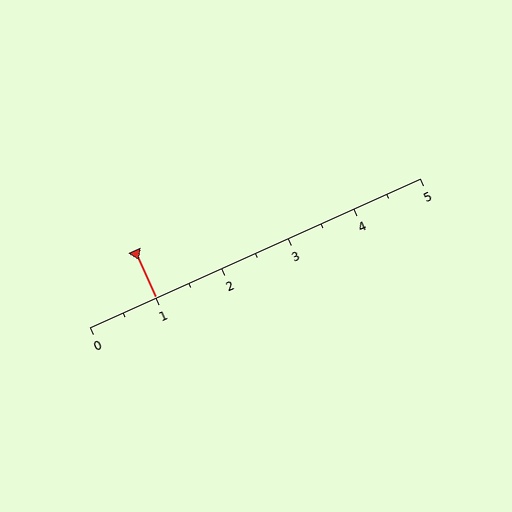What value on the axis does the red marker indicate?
The marker indicates approximately 1.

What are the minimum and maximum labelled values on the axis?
The axis runs from 0 to 5.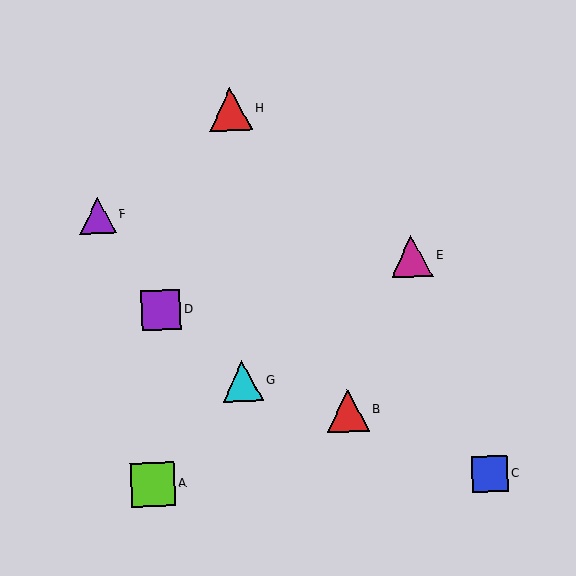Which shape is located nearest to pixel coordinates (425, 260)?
The magenta triangle (labeled E) at (412, 256) is nearest to that location.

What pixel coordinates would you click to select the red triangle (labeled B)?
Click at (348, 410) to select the red triangle B.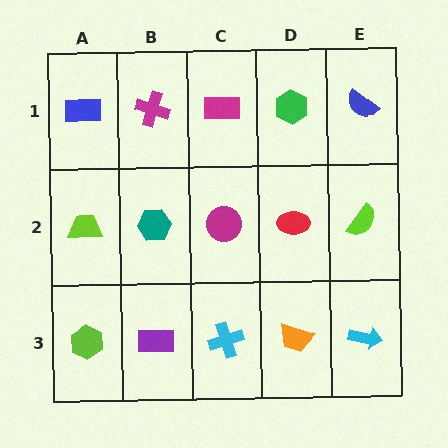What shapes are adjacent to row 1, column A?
A lime trapezoid (row 2, column A), a magenta cross (row 1, column B).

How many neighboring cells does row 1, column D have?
3.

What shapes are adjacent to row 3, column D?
A red ellipse (row 2, column D), a cyan cross (row 3, column C), a cyan arrow (row 3, column E).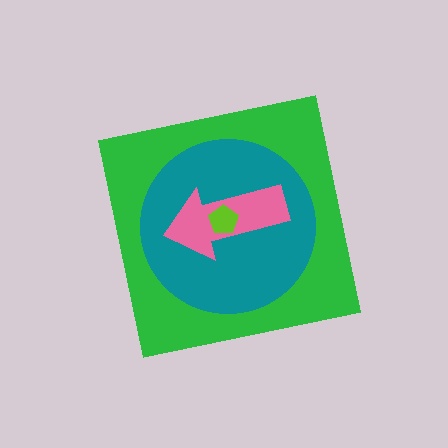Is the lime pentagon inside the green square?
Yes.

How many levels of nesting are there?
4.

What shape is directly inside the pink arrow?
The lime pentagon.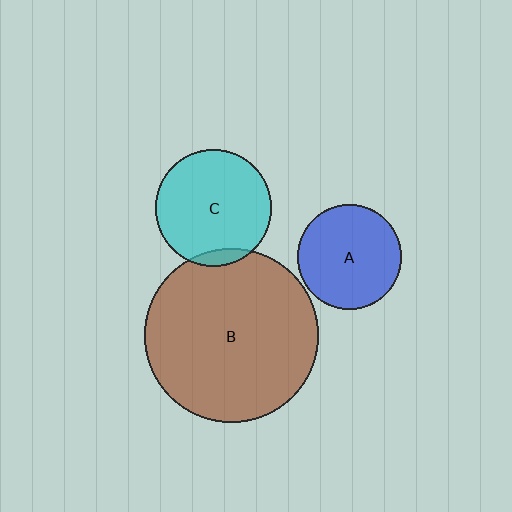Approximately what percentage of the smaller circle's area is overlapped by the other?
Approximately 5%.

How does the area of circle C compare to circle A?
Approximately 1.2 times.